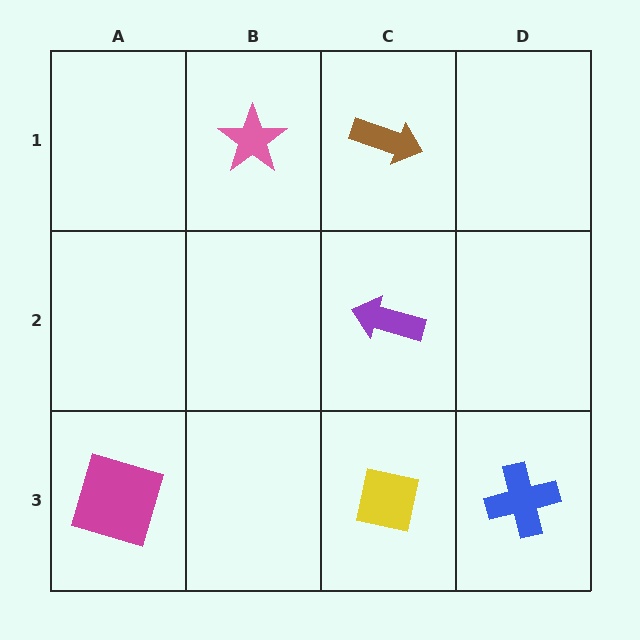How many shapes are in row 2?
1 shape.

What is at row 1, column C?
A brown arrow.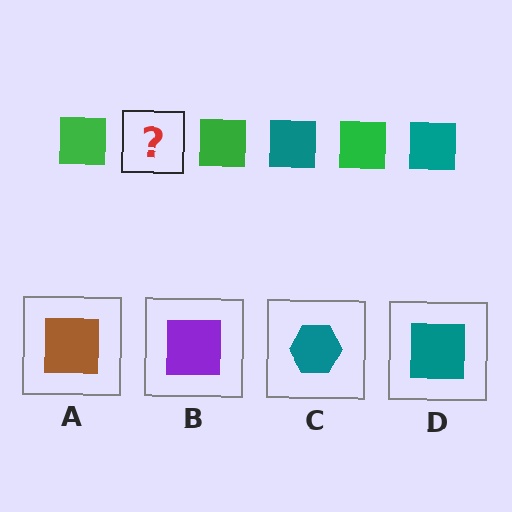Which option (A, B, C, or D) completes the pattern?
D.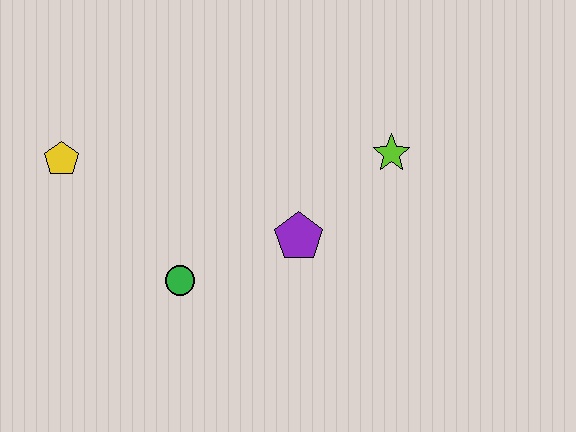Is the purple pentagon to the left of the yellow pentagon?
No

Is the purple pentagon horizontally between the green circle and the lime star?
Yes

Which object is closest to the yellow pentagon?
The green circle is closest to the yellow pentagon.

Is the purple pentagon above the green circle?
Yes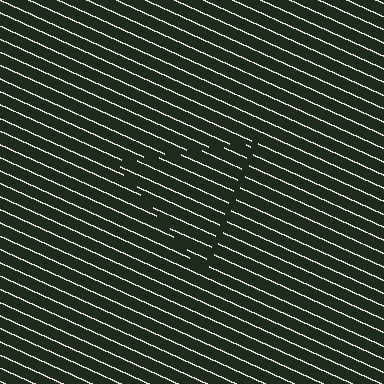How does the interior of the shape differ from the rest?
The interior of the shape contains the same grating, shifted by half a period — the contour is defined by the phase discontinuity where line-ends from the inner and outer gratings abut.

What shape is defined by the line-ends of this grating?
An illusory triangle. The interior of the shape contains the same grating, shifted by half a period — the contour is defined by the phase discontinuity where line-ends from the inner and outer gratings abut.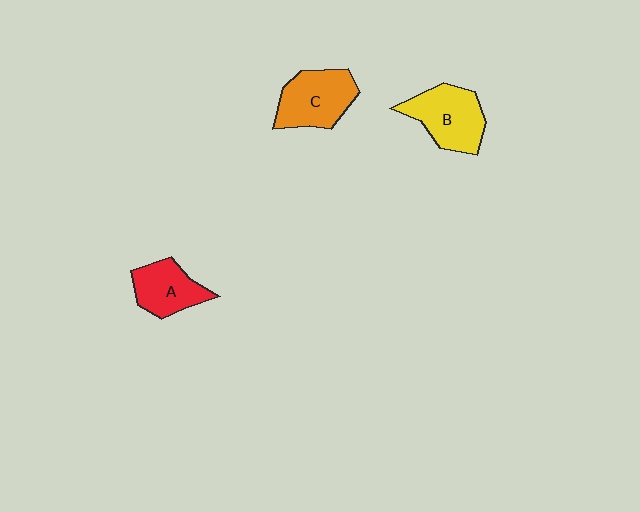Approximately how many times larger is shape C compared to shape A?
Approximately 1.3 times.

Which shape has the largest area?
Shape B (yellow).